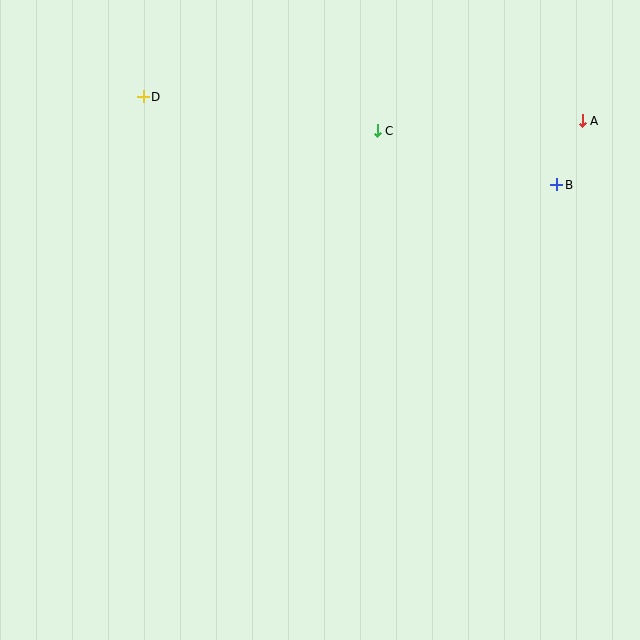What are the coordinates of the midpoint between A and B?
The midpoint between A and B is at (569, 153).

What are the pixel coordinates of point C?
Point C is at (377, 131).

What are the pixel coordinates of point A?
Point A is at (582, 121).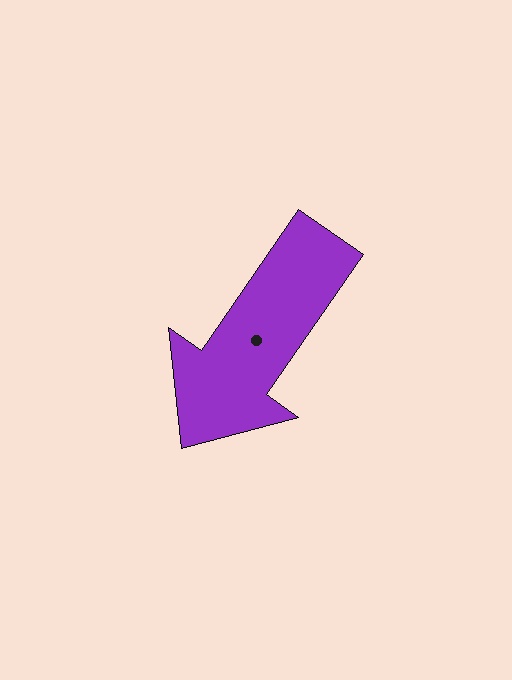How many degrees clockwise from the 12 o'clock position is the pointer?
Approximately 215 degrees.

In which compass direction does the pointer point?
Southwest.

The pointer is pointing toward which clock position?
Roughly 7 o'clock.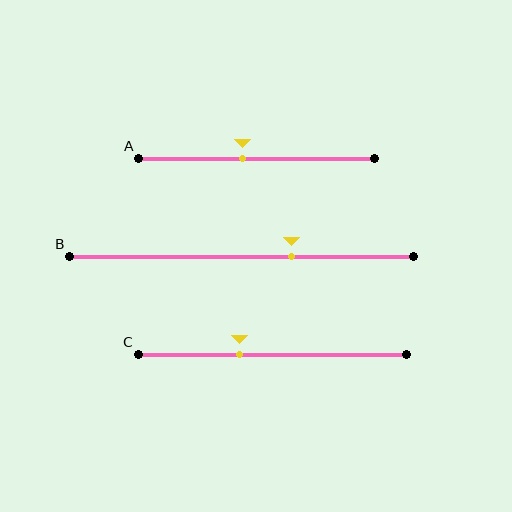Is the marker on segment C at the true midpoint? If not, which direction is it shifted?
No, the marker on segment C is shifted to the left by about 12% of the segment length.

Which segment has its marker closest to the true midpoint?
Segment A has its marker closest to the true midpoint.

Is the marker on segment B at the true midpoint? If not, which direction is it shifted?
No, the marker on segment B is shifted to the right by about 14% of the segment length.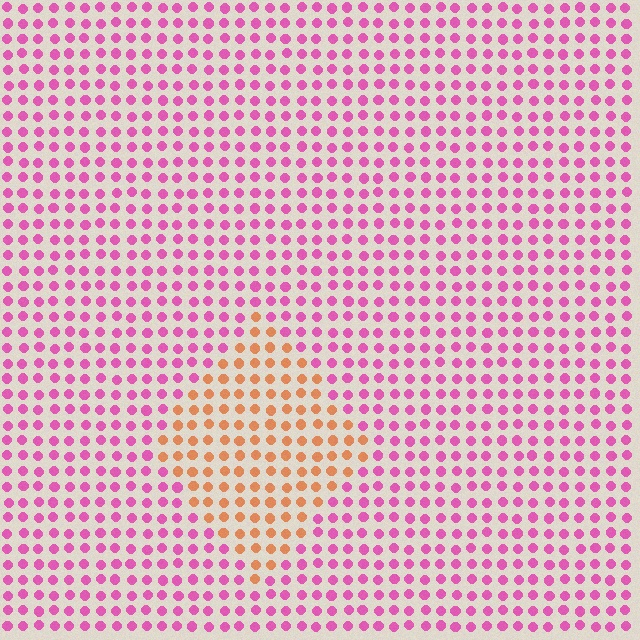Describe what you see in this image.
The image is filled with small pink elements in a uniform arrangement. A diamond-shaped region is visible where the elements are tinted to a slightly different hue, forming a subtle color boundary.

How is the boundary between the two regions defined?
The boundary is defined purely by a slight shift in hue (about 61 degrees). Spacing, size, and orientation are identical on both sides.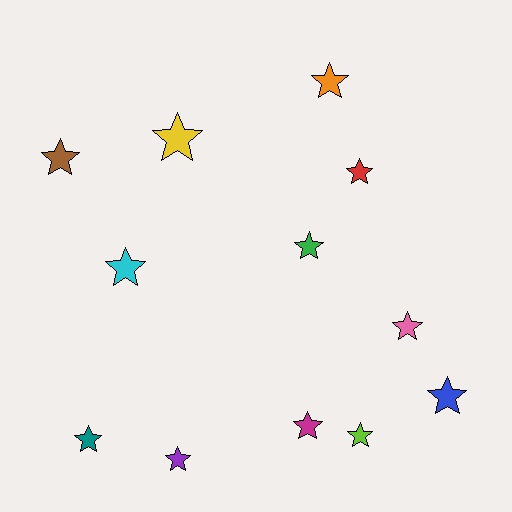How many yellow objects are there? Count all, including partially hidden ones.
There is 1 yellow object.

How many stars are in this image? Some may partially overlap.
There are 12 stars.